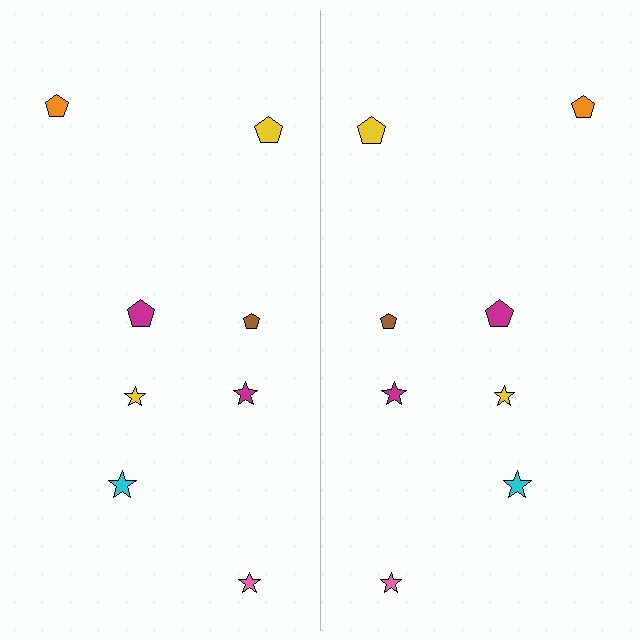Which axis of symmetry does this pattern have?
The pattern has a vertical axis of symmetry running through the center of the image.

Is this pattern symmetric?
Yes, this pattern has bilateral (reflection) symmetry.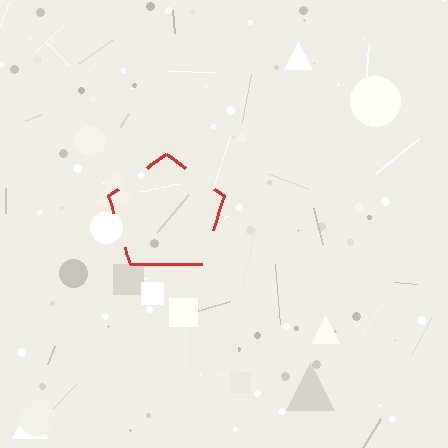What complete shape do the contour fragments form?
The contour fragments form a pentagon.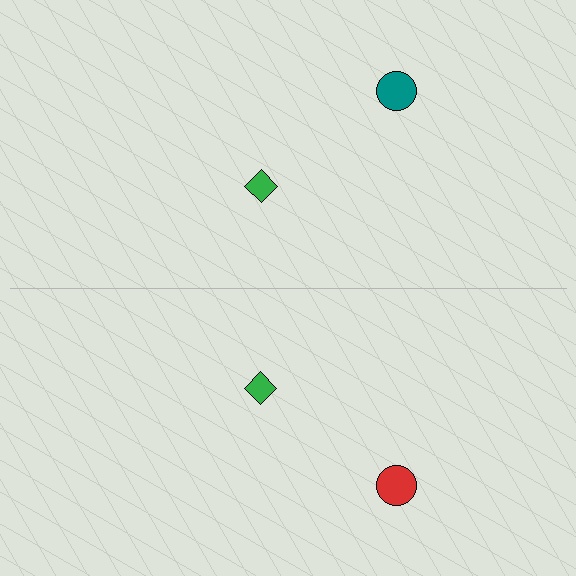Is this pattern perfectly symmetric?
No, the pattern is not perfectly symmetric. The red circle on the bottom side breaks the symmetry — its mirror counterpart is teal.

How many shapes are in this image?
There are 4 shapes in this image.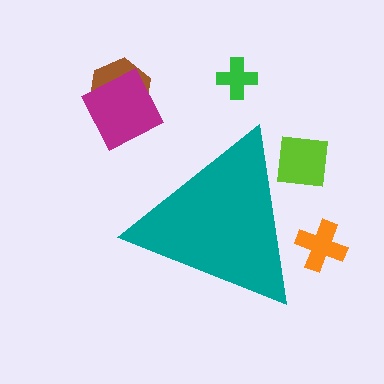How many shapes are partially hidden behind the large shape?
2 shapes are partially hidden.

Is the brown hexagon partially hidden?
No, the brown hexagon is fully visible.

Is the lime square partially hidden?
Yes, the lime square is partially hidden behind the teal triangle.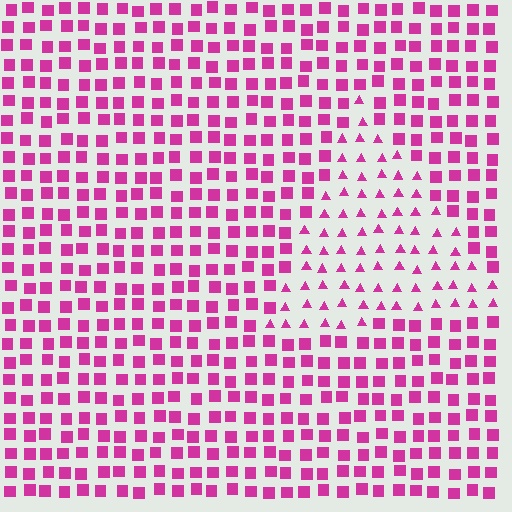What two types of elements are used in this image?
The image uses triangles inside the triangle region and squares outside it.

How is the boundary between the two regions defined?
The boundary is defined by a change in element shape: triangles inside vs. squares outside. All elements share the same color and spacing.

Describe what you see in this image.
The image is filled with small magenta elements arranged in a uniform grid. A triangle-shaped region contains triangles, while the surrounding area contains squares. The boundary is defined purely by the change in element shape.